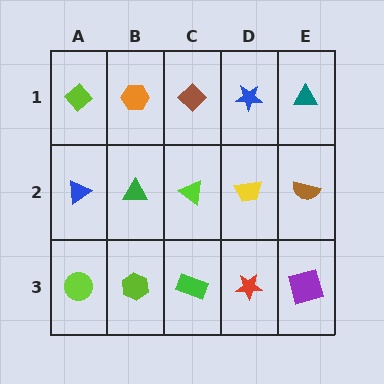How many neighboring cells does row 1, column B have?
3.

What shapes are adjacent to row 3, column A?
A blue triangle (row 2, column A), a lime hexagon (row 3, column B).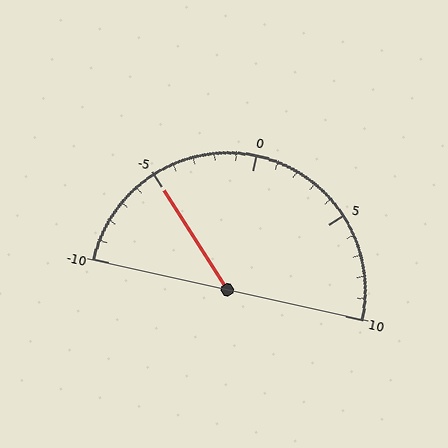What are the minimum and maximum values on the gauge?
The gauge ranges from -10 to 10.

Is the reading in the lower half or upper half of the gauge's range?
The reading is in the lower half of the range (-10 to 10).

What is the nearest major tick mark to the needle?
The nearest major tick mark is -5.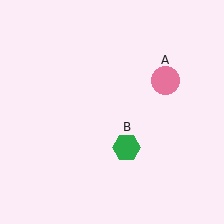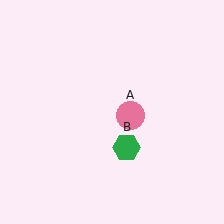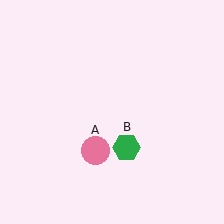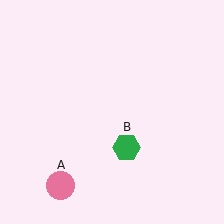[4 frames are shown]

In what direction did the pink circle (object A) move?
The pink circle (object A) moved down and to the left.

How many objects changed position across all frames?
1 object changed position: pink circle (object A).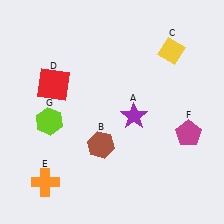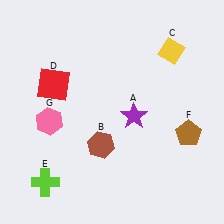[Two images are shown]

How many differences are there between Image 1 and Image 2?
There are 3 differences between the two images.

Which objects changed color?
E changed from orange to lime. F changed from magenta to brown. G changed from lime to pink.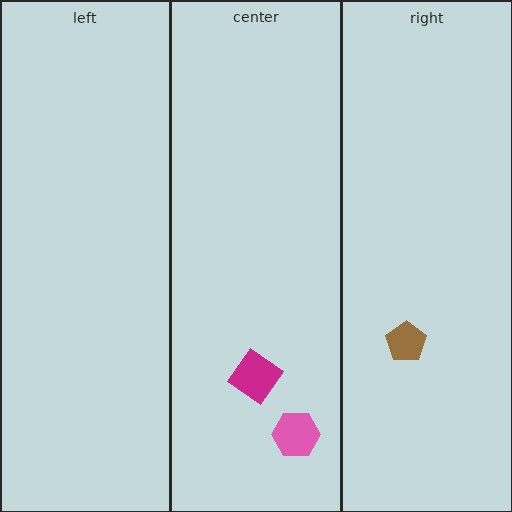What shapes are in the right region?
The brown pentagon.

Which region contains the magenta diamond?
The center region.